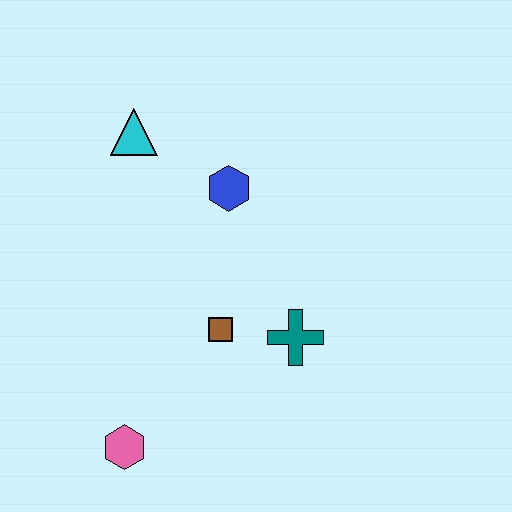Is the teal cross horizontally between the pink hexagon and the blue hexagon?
No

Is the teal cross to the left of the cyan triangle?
No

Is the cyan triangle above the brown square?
Yes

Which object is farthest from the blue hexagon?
The pink hexagon is farthest from the blue hexagon.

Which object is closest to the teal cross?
The brown square is closest to the teal cross.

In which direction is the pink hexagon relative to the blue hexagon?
The pink hexagon is below the blue hexagon.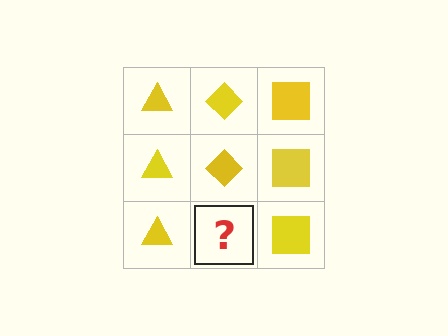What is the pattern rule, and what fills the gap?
The rule is that each column has a consistent shape. The gap should be filled with a yellow diamond.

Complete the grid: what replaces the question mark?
The question mark should be replaced with a yellow diamond.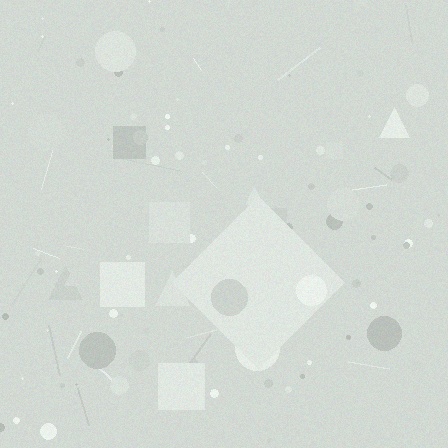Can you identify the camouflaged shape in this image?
The camouflaged shape is a diamond.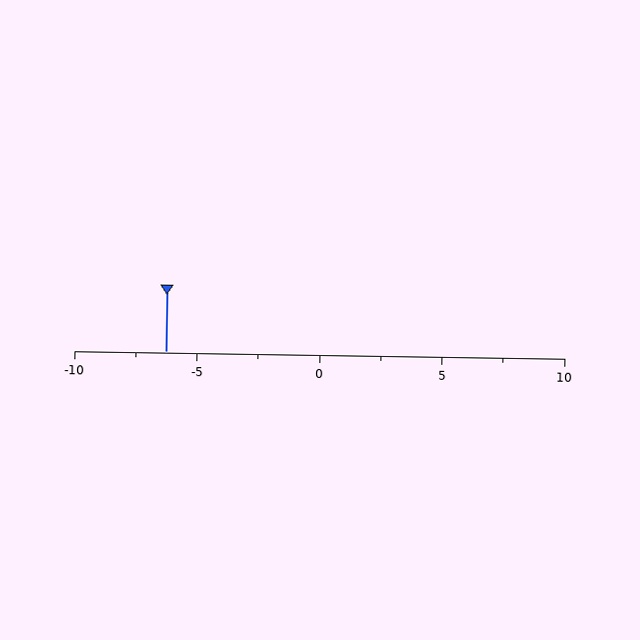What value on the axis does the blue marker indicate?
The marker indicates approximately -6.2.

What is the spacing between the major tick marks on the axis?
The major ticks are spaced 5 apart.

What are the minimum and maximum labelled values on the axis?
The axis runs from -10 to 10.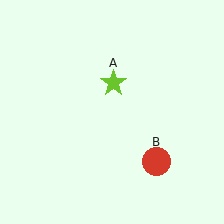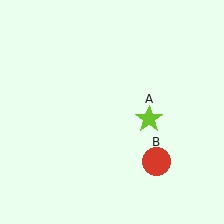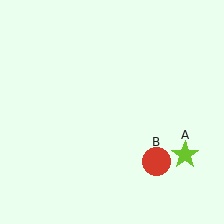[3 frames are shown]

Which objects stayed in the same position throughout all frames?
Red circle (object B) remained stationary.